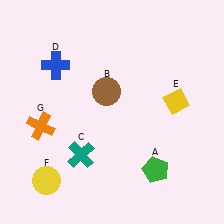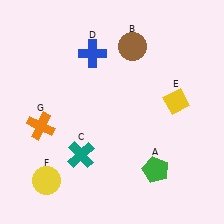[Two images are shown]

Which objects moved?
The objects that moved are: the brown circle (B), the blue cross (D).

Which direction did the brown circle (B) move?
The brown circle (B) moved up.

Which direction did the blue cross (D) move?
The blue cross (D) moved right.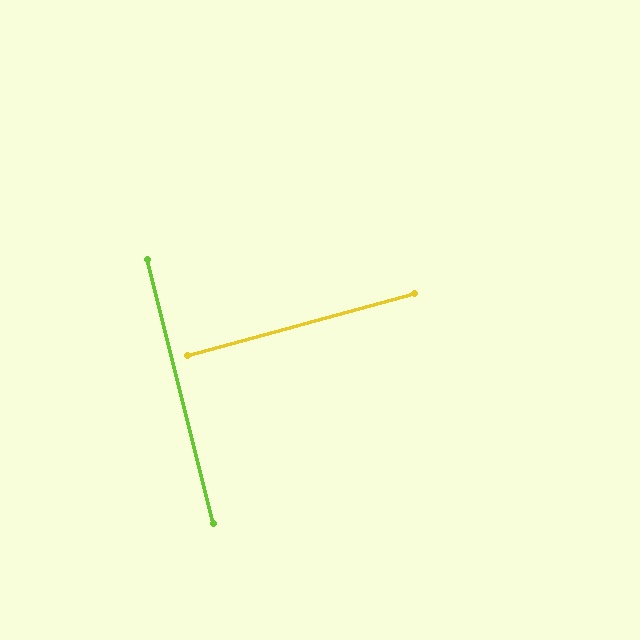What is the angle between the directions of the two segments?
Approximately 89 degrees.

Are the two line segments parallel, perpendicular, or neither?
Perpendicular — they meet at approximately 89°.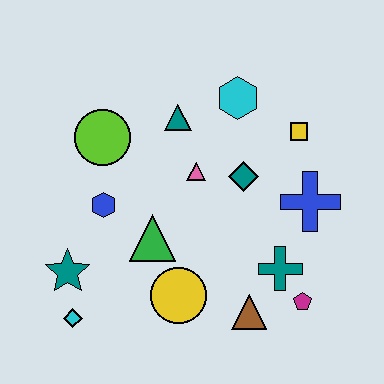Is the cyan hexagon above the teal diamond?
Yes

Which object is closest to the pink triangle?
The teal diamond is closest to the pink triangle.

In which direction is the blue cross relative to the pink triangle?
The blue cross is to the right of the pink triangle.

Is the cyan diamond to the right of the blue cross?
No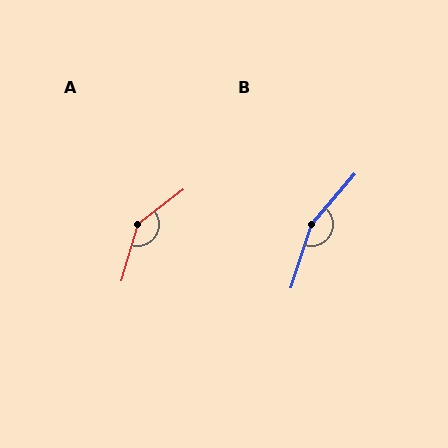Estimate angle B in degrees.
Approximately 157 degrees.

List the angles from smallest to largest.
A (144°), B (157°).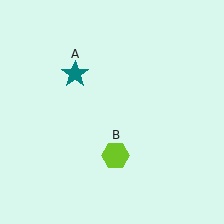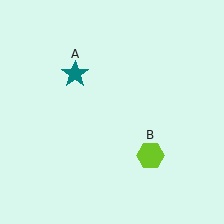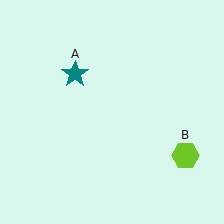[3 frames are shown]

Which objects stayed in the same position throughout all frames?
Teal star (object A) remained stationary.